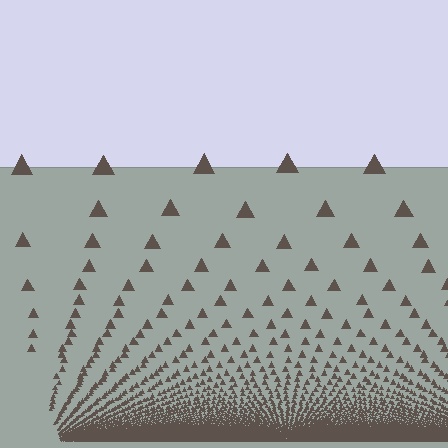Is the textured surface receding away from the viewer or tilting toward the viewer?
The surface appears to tilt toward the viewer. Texture elements get larger and sparser toward the top.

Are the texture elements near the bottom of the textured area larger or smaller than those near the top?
Smaller. The gradient is inverted — elements near the bottom are smaller and denser.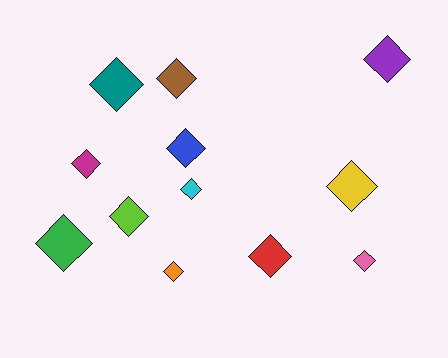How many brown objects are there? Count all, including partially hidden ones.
There is 1 brown object.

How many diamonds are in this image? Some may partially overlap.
There are 12 diamonds.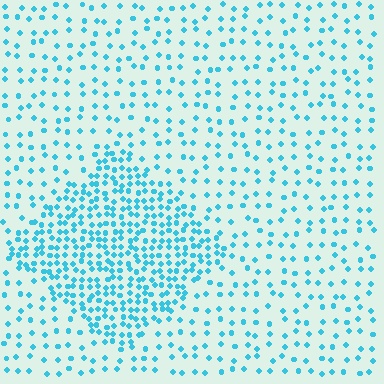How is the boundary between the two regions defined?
The boundary is defined by a change in element density (approximately 2.6x ratio). All elements are the same color, size, and shape.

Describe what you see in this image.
The image contains small cyan elements arranged at two different densities. A diamond-shaped region is visible where the elements are more densely packed than the surrounding area.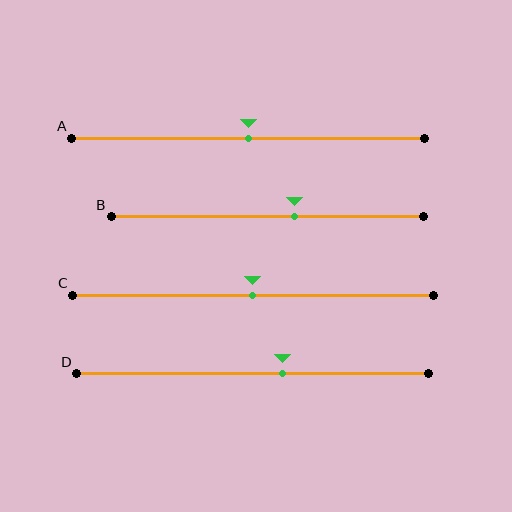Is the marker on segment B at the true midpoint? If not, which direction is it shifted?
No, the marker on segment B is shifted to the right by about 9% of the segment length.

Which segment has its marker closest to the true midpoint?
Segment A has its marker closest to the true midpoint.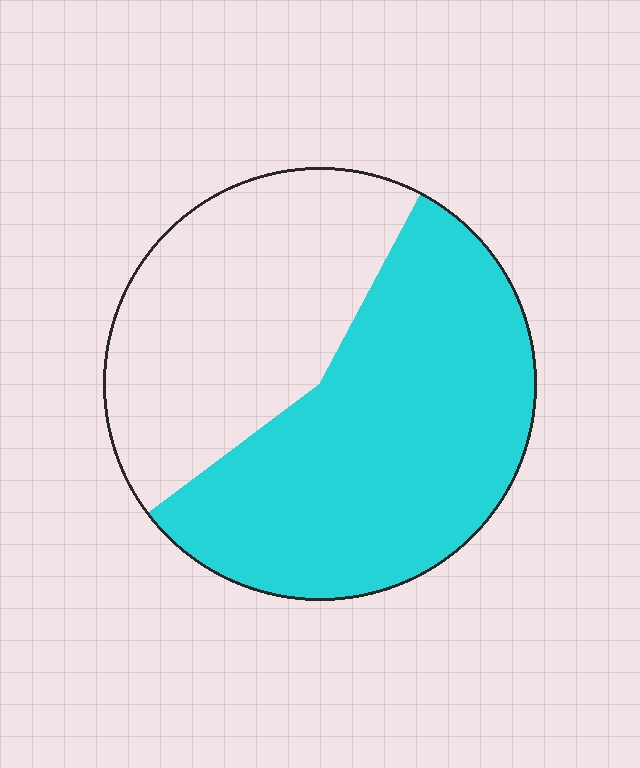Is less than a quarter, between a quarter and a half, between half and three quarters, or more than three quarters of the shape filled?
Between half and three quarters.